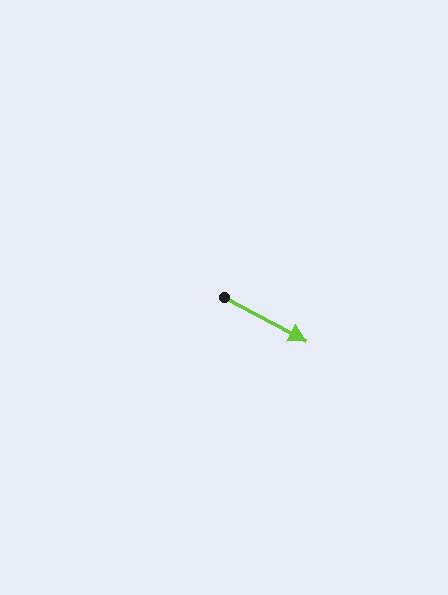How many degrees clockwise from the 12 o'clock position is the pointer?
Approximately 118 degrees.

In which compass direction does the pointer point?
Southeast.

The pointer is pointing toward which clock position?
Roughly 4 o'clock.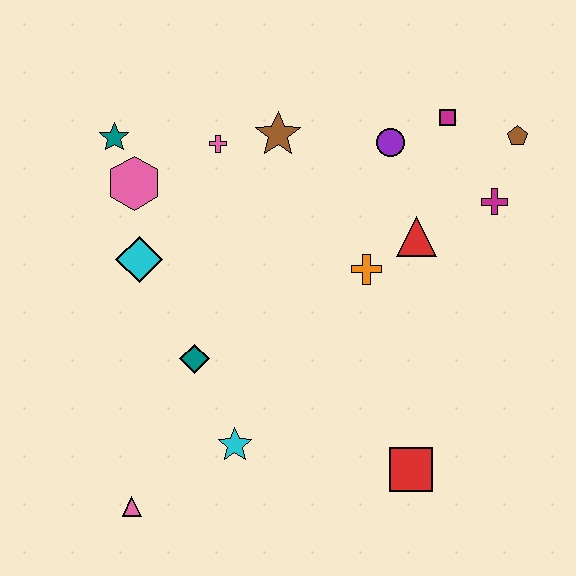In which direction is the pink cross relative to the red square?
The pink cross is above the red square.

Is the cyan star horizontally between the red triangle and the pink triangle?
Yes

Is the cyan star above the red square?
Yes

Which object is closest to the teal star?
The pink hexagon is closest to the teal star.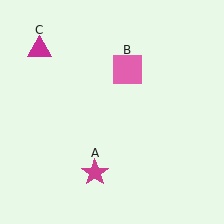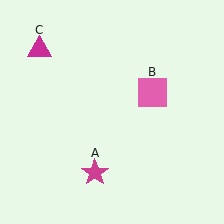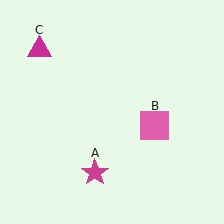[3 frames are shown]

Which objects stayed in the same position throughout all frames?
Magenta star (object A) and magenta triangle (object C) remained stationary.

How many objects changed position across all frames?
1 object changed position: pink square (object B).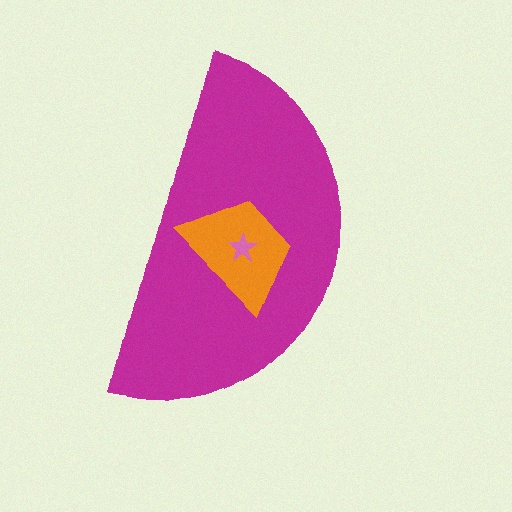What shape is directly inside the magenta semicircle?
The orange trapezoid.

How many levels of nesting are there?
3.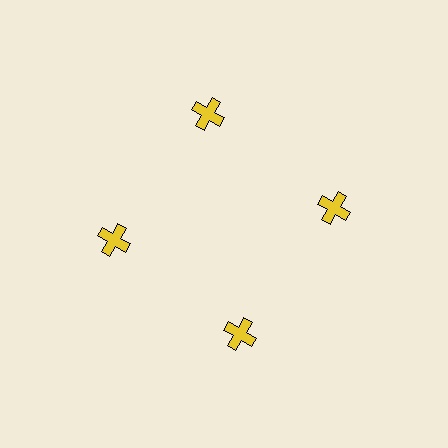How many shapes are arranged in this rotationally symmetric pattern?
There are 4 shapes, arranged in 4 groups of 1.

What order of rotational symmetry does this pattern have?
This pattern has 4-fold rotational symmetry.